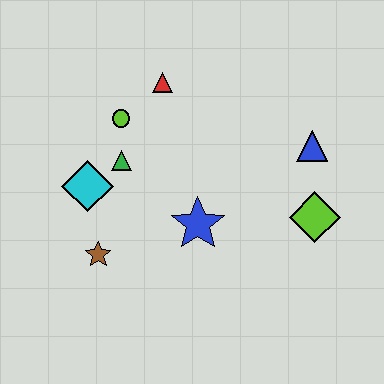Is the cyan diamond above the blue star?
Yes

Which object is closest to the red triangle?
The lime circle is closest to the red triangle.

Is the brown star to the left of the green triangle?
Yes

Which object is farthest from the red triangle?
The lime diamond is farthest from the red triangle.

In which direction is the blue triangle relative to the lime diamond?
The blue triangle is above the lime diamond.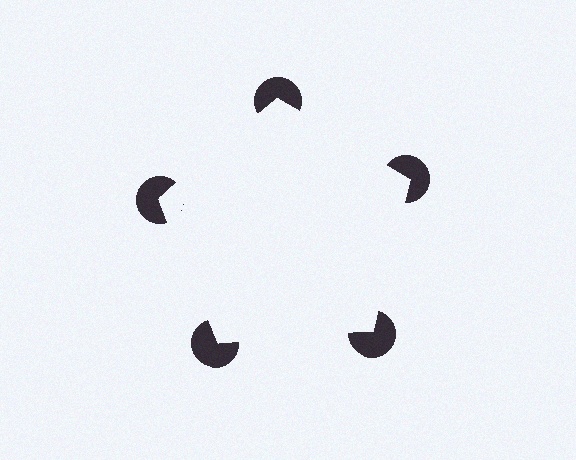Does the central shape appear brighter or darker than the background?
It typically appears slightly brighter than the background, even though no actual brightness change is drawn.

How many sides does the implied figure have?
5 sides.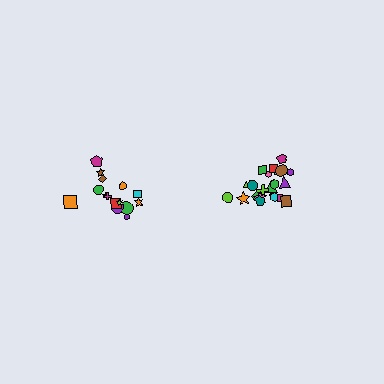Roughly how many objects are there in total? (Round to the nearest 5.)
Roughly 35 objects in total.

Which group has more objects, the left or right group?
The right group.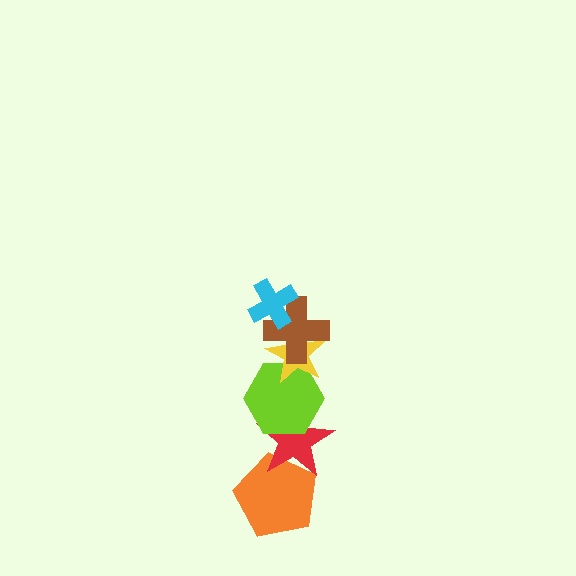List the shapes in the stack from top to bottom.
From top to bottom: the cyan cross, the brown cross, the yellow star, the lime hexagon, the red star, the orange pentagon.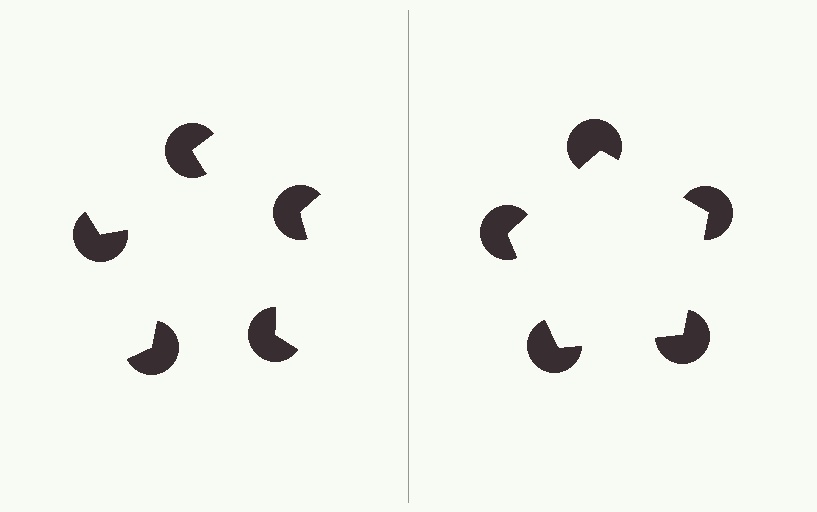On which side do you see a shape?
An illusory pentagon appears on the right side. On the left side the wedge cuts are rotated, so no coherent shape forms.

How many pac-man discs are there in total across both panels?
10 — 5 on each side.